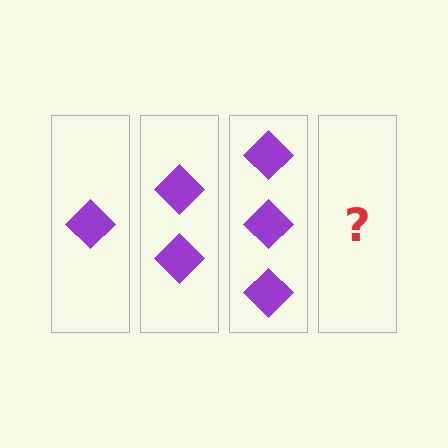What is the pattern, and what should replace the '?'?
The pattern is that each step adds one more diamond. The '?' should be 4 diamonds.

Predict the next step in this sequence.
The next step is 4 diamonds.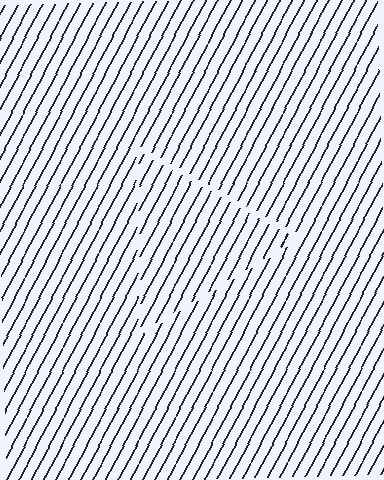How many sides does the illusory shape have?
3 sides — the line-ends trace a triangle.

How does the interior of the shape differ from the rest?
The interior of the shape contains the same grating, shifted by half a period — the contour is defined by the phase discontinuity where line-ends from the inner and outer gratings abut.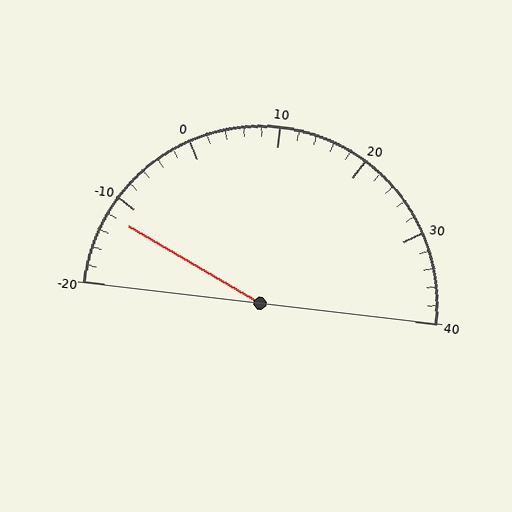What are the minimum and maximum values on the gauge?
The gauge ranges from -20 to 40.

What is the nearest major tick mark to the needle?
The nearest major tick mark is -10.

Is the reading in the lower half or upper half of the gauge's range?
The reading is in the lower half of the range (-20 to 40).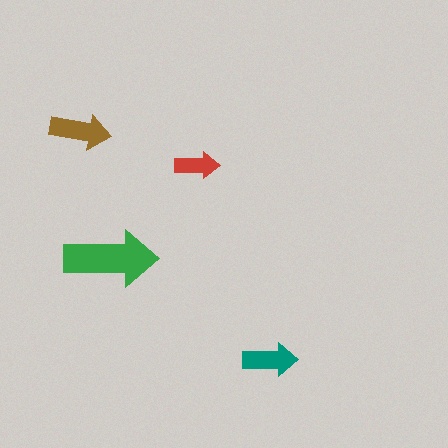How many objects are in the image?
There are 4 objects in the image.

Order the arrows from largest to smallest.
the green one, the brown one, the teal one, the red one.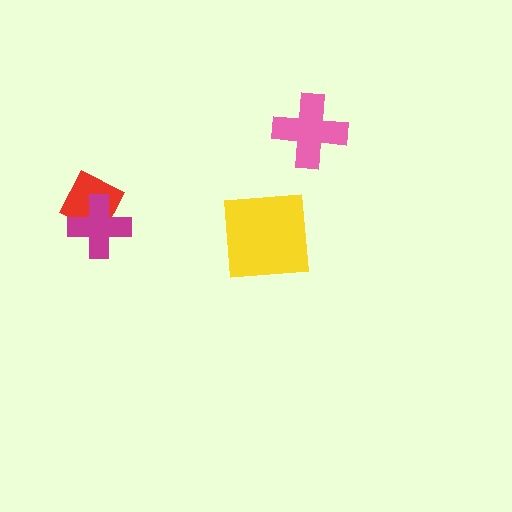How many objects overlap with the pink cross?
0 objects overlap with the pink cross.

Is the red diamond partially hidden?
Yes, it is partially covered by another shape.